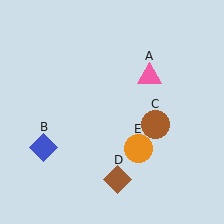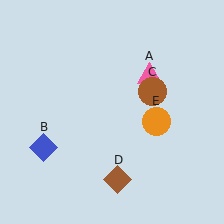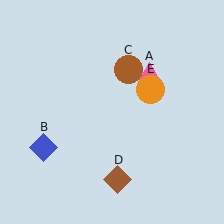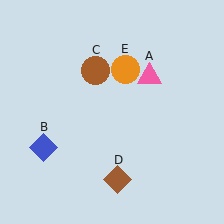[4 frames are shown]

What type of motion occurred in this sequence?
The brown circle (object C), orange circle (object E) rotated counterclockwise around the center of the scene.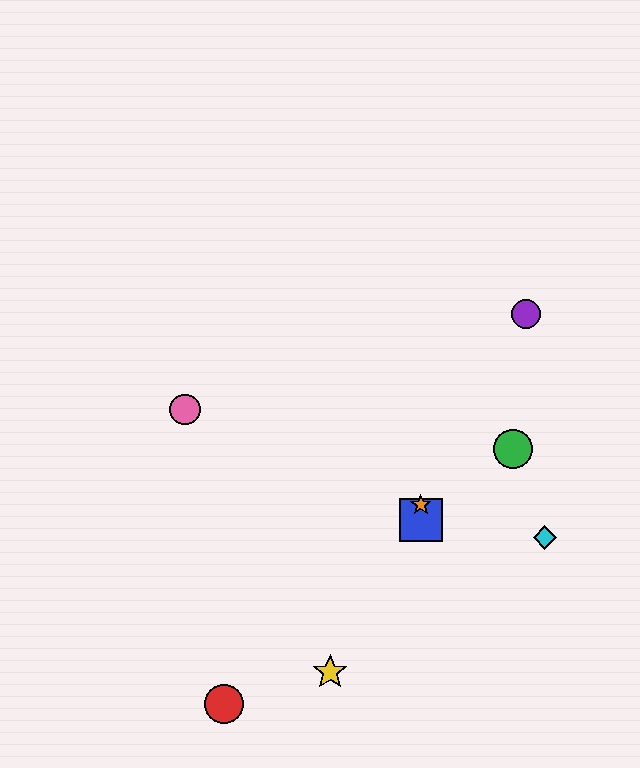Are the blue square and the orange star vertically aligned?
Yes, both are at x≈421.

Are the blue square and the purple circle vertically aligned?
No, the blue square is at x≈421 and the purple circle is at x≈526.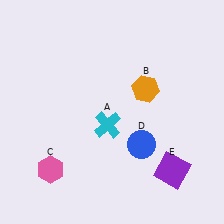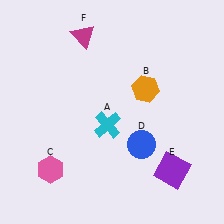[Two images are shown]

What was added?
A magenta triangle (F) was added in Image 2.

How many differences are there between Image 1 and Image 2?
There is 1 difference between the two images.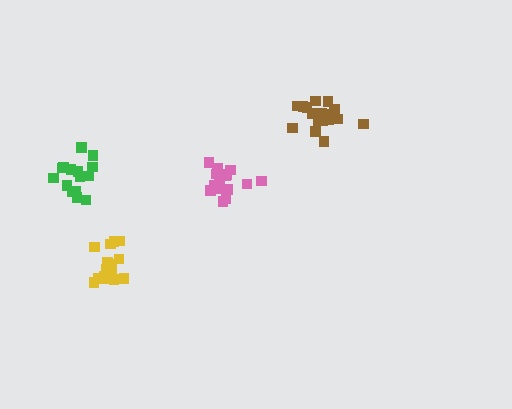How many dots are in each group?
Group 1: 15 dots, Group 2: 19 dots, Group 3: 16 dots, Group 4: 15 dots (65 total).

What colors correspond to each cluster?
The clusters are colored: yellow, brown, pink, green.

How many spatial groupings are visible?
There are 4 spatial groupings.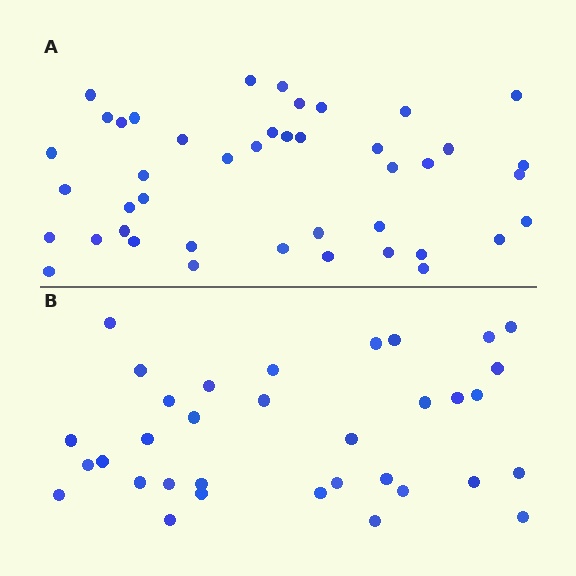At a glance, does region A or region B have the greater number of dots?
Region A (the top region) has more dots.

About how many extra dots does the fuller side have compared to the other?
Region A has roughly 8 or so more dots than region B.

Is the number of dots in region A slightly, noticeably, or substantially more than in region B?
Region A has noticeably more, but not dramatically so. The ratio is roughly 1.3 to 1.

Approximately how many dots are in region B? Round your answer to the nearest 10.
About 30 dots. (The exact count is 34, which rounds to 30.)